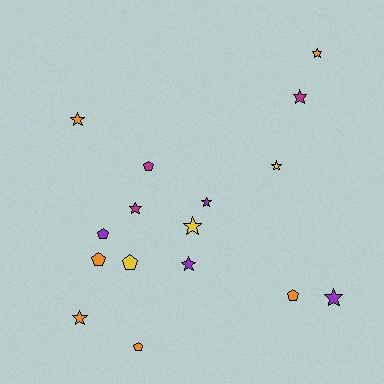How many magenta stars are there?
There are 2 magenta stars.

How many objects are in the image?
There are 16 objects.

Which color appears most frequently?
Orange, with 6 objects.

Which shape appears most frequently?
Star, with 10 objects.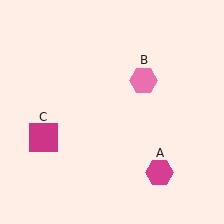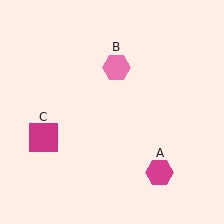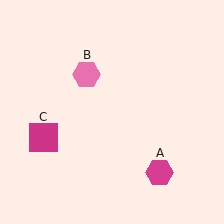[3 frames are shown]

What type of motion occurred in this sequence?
The pink hexagon (object B) rotated counterclockwise around the center of the scene.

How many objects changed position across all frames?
1 object changed position: pink hexagon (object B).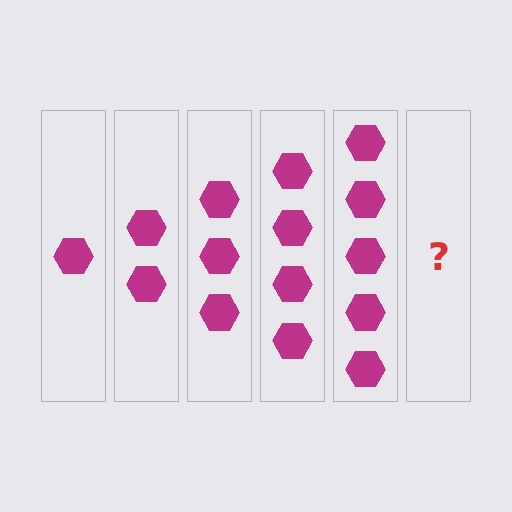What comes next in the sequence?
The next element should be 6 hexagons.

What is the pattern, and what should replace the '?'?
The pattern is that each step adds one more hexagon. The '?' should be 6 hexagons.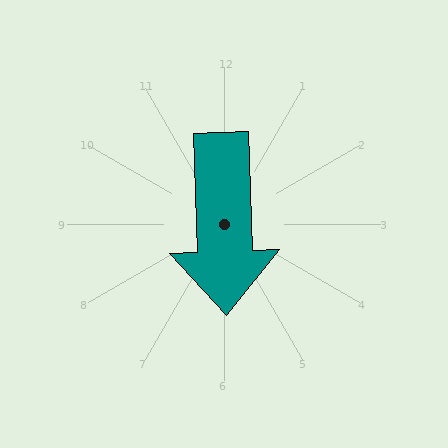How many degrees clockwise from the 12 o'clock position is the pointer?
Approximately 178 degrees.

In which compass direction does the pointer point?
South.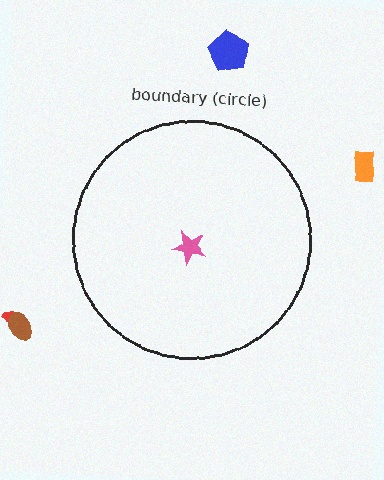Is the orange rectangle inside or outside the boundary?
Outside.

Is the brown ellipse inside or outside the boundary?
Outside.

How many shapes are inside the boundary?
1 inside, 4 outside.